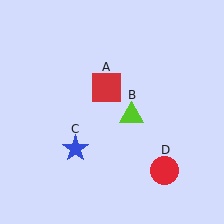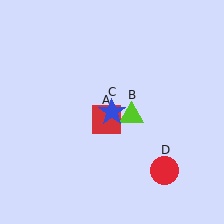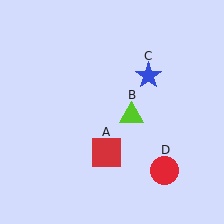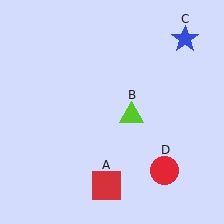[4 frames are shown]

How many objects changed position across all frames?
2 objects changed position: red square (object A), blue star (object C).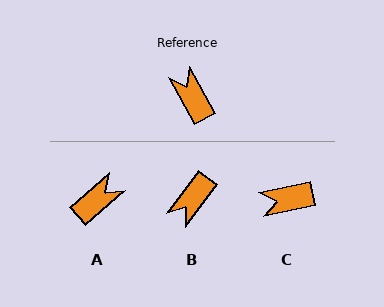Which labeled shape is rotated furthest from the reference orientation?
B, about 115 degrees away.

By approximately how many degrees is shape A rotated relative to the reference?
Approximately 77 degrees clockwise.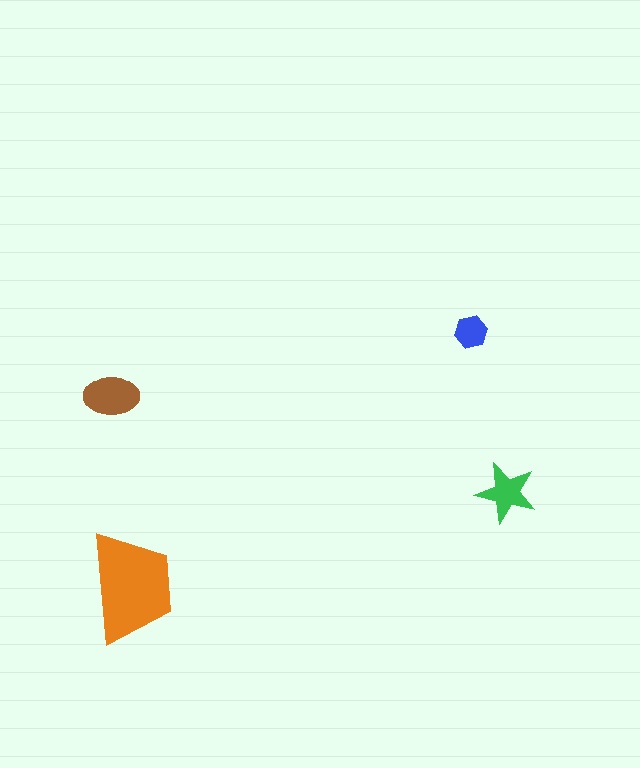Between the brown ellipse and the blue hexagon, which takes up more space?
The brown ellipse.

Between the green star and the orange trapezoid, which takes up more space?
The orange trapezoid.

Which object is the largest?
The orange trapezoid.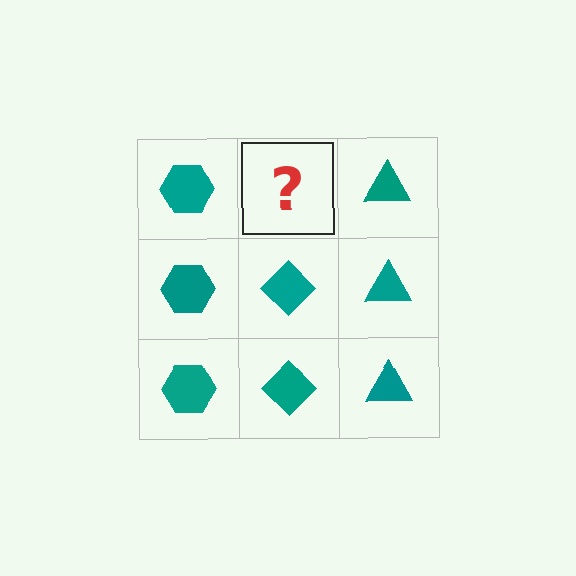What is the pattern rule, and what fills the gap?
The rule is that each column has a consistent shape. The gap should be filled with a teal diamond.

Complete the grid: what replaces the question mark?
The question mark should be replaced with a teal diamond.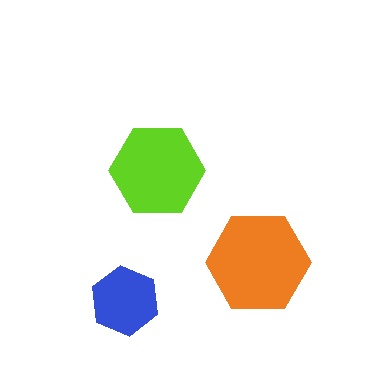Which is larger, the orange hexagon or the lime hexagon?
The orange one.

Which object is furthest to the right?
The orange hexagon is rightmost.